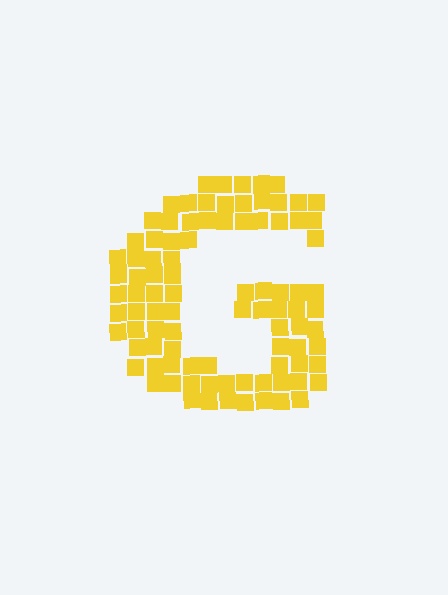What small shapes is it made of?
It is made of small squares.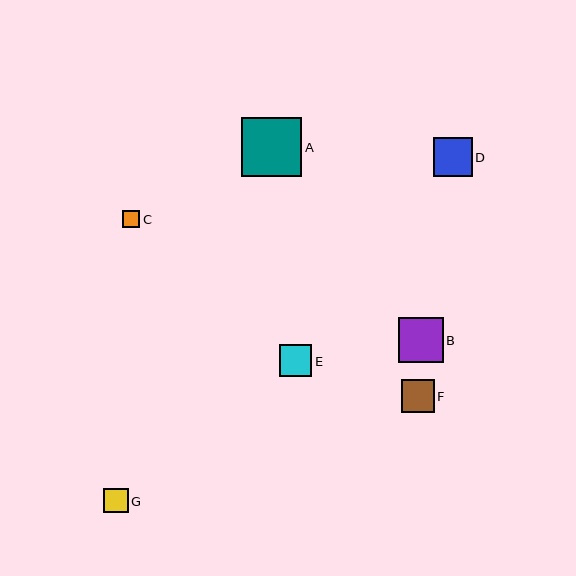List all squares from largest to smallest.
From largest to smallest: A, B, D, F, E, G, C.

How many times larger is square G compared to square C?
Square G is approximately 1.5 times the size of square C.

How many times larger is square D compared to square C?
Square D is approximately 2.3 times the size of square C.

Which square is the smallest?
Square C is the smallest with a size of approximately 17 pixels.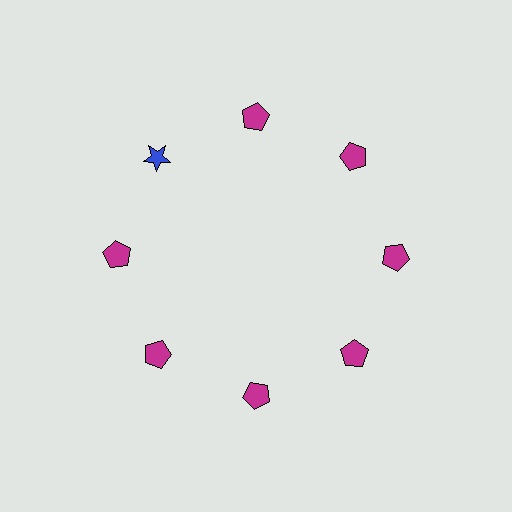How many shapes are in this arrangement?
There are 8 shapes arranged in a ring pattern.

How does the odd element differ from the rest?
It differs in both color (blue instead of magenta) and shape (star instead of pentagon).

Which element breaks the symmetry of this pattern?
The blue star at roughly the 10 o'clock position breaks the symmetry. All other shapes are magenta pentagons.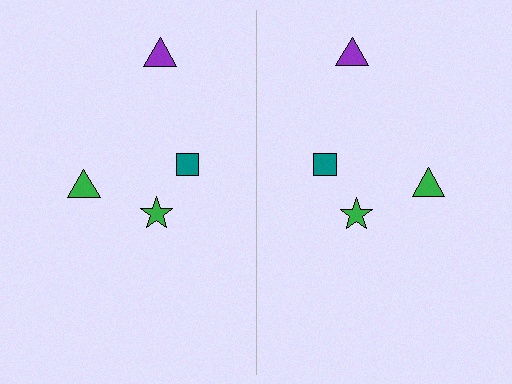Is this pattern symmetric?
Yes, this pattern has bilateral (reflection) symmetry.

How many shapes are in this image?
There are 8 shapes in this image.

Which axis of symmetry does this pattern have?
The pattern has a vertical axis of symmetry running through the center of the image.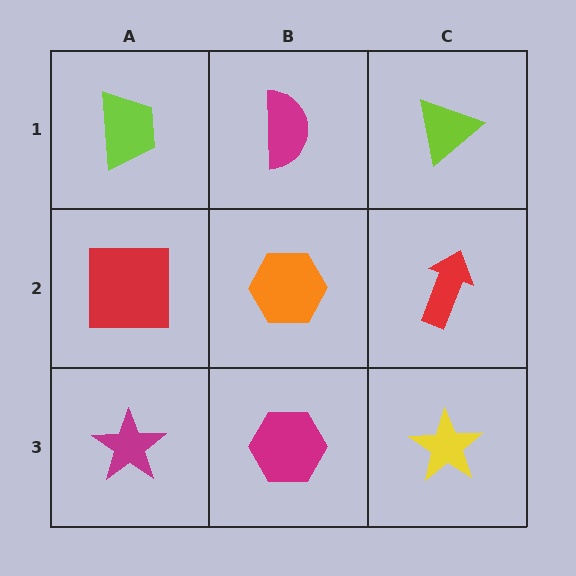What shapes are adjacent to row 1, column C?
A red arrow (row 2, column C), a magenta semicircle (row 1, column B).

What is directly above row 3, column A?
A red square.